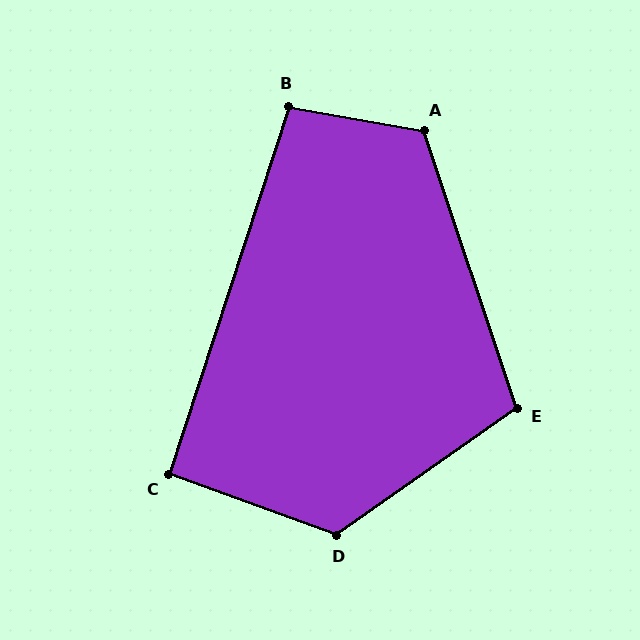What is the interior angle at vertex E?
Approximately 107 degrees (obtuse).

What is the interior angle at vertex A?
Approximately 119 degrees (obtuse).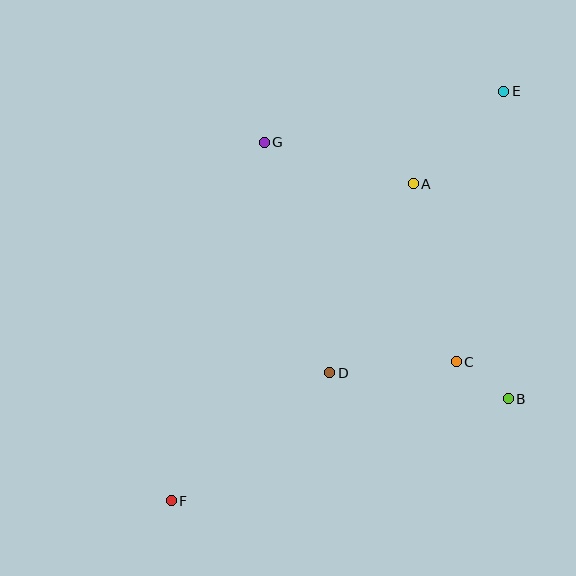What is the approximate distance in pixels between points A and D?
The distance between A and D is approximately 207 pixels.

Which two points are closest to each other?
Points B and C are closest to each other.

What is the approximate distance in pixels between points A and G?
The distance between A and G is approximately 155 pixels.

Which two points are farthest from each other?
Points E and F are farthest from each other.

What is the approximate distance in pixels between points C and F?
The distance between C and F is approximately 317 pixels.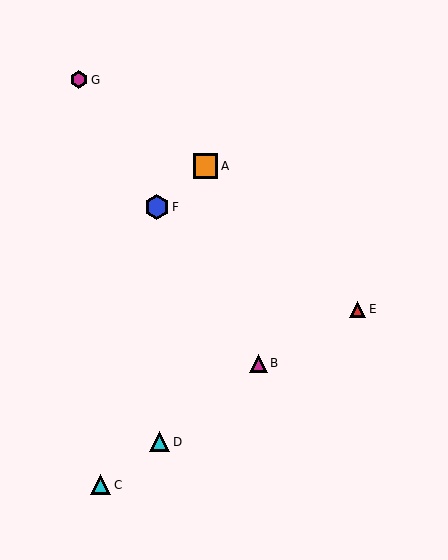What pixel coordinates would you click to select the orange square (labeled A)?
Click at (206, 166) to select the orange square A.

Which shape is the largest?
The blue hexagon (labeled F) is the largest.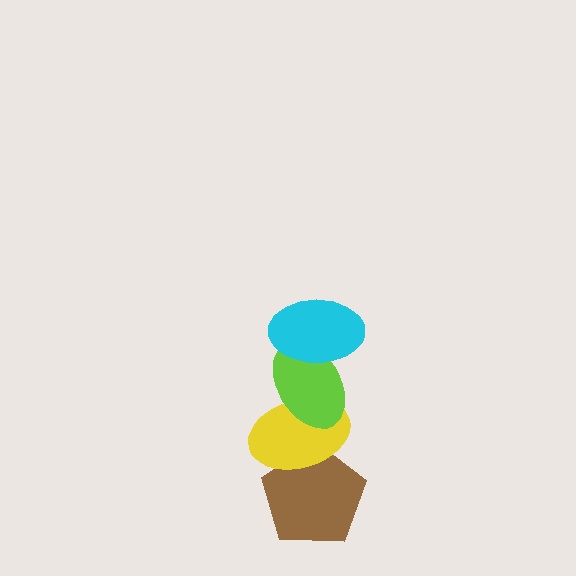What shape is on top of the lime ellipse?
The cyan ellipse is on top of the lime ellipse.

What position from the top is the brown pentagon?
The brown pentagon is 4th from the top.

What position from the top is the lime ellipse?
The lime ellipse is 2nd from the top.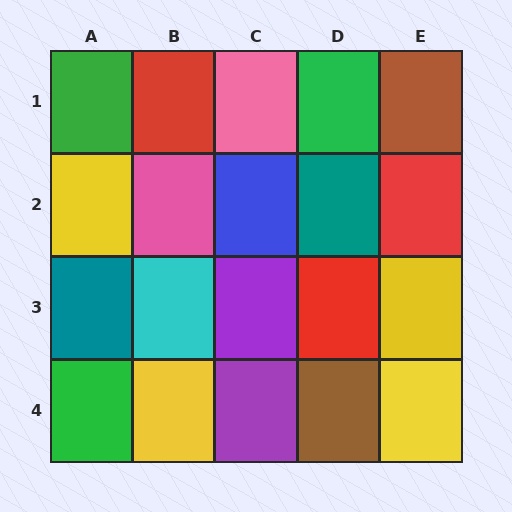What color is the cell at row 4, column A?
Green.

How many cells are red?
3 cells are red.